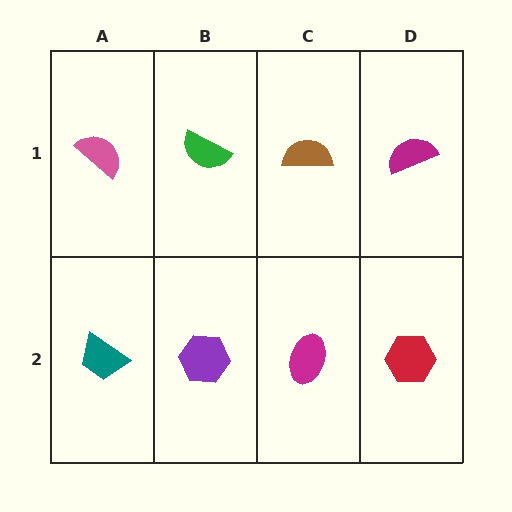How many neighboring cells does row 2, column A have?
2.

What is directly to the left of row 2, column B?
A teal trapezoid.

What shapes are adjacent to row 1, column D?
A red hexagon (row 2, column D), a brown semicircle (row 1, column C).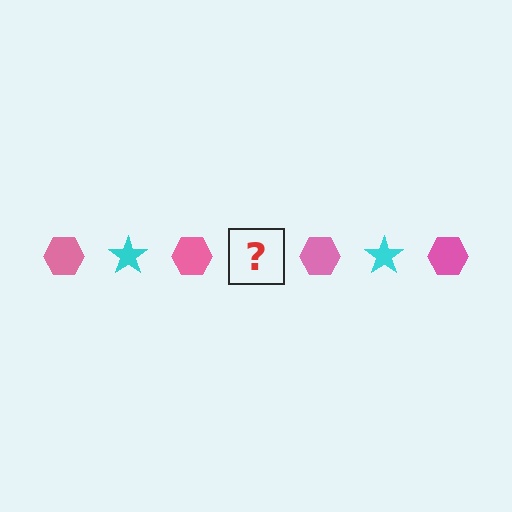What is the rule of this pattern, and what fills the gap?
The rule is that the pattern alternates between pink hexagon and cyan star. The gap should be filled with a cyan star.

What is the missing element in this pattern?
The missing element is a cyan star.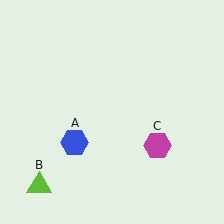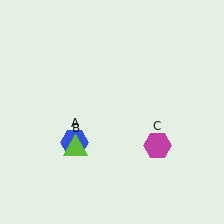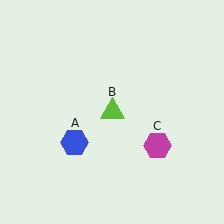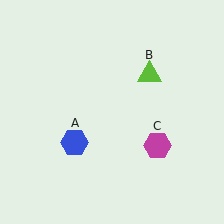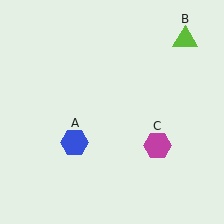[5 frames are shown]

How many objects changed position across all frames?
1 object changed position: lime triangle (object B).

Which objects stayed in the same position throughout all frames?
Blue hexagon (object A) and magenta hexagon (object C) remained stationary.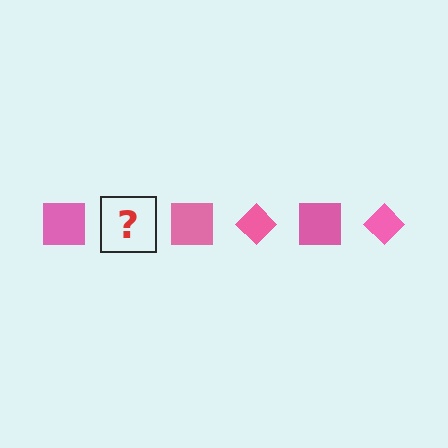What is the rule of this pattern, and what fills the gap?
The rule is that the pattern cycles through square, diamond shapes in pink. The gap should be filled with a pink diamond.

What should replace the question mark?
The question mark should be replaced with a pink diamond.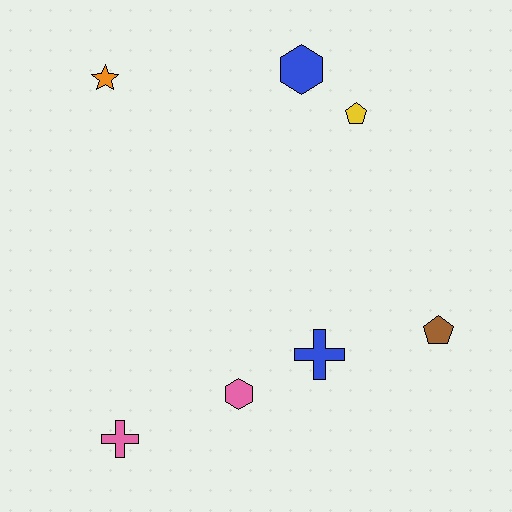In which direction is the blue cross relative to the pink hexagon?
The blue cross is to the right of the pink hexagon.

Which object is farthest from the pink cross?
The blue hexagon is farthest from the pink cross.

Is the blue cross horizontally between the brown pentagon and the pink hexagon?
Yes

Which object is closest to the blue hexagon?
The yellow pentagon is closest to the blue hexagon.